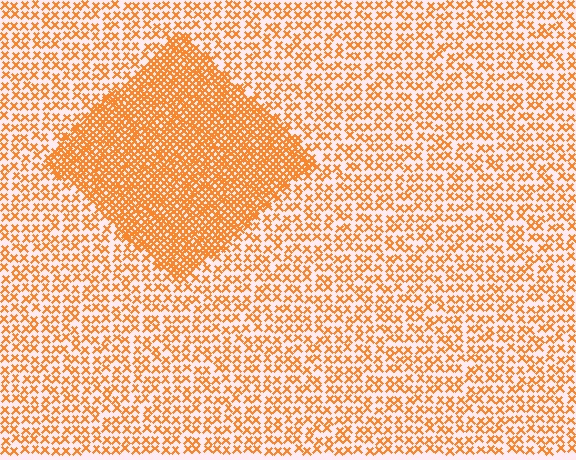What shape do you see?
I see a diamond.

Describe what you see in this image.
The image contains small orange elements arranged at two different densities. A diamond-shaped region is visible where the elements are more densely packed than the surrounding area.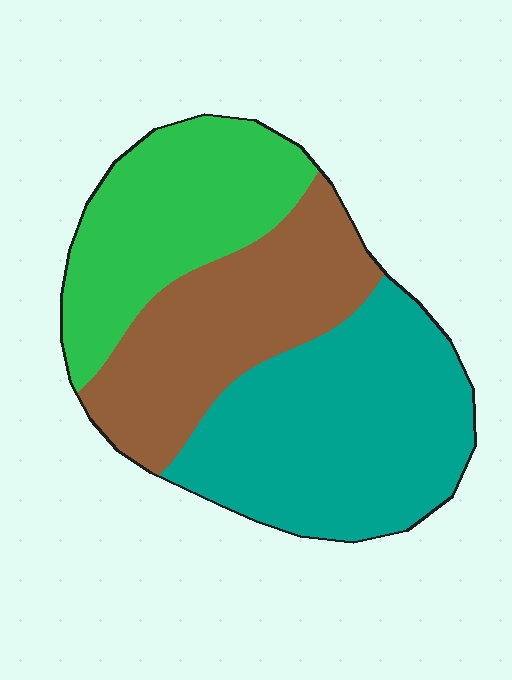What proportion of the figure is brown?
Brown takes up about one third (1/3) of the figure.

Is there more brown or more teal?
Teal.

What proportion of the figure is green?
Green covers roughly 30% of the figure.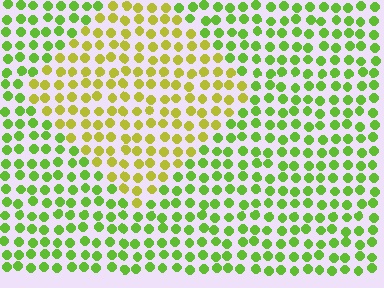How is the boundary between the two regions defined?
The boundary is defined purely by a slight shift in hue (about 37 degrees). Spacing, size, and orientation are identical on both sides.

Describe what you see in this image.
The image is filled with small lime elements in a uniform arrangement. A diamond-shaped region is visible where the elements are tinted to a slightly different hue, forming a subtle color boundary.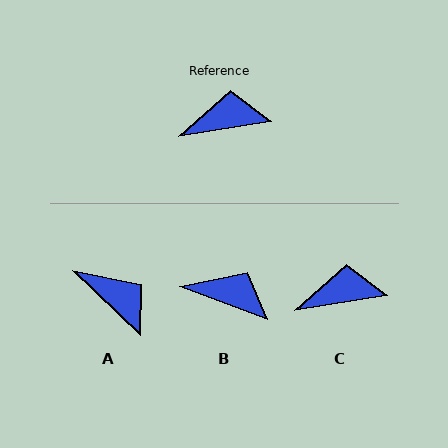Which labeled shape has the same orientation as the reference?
C.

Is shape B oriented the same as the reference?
No, it is off by about 30 degrees.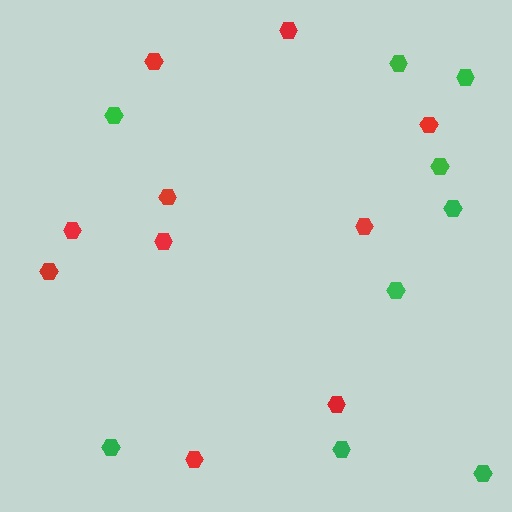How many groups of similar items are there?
There are 2 groups: one group of red hexagons (10) and one group of green hexagons (9).